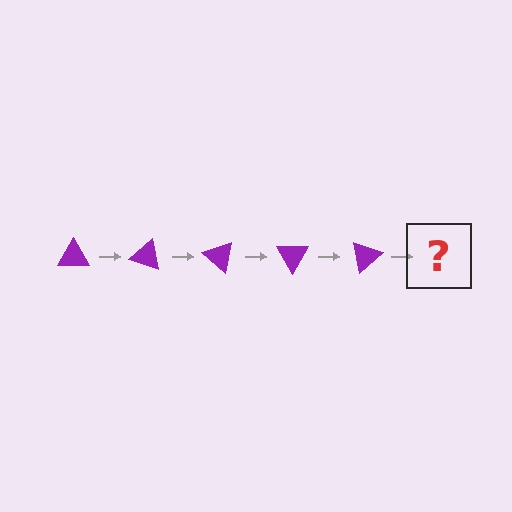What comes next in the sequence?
The next element should be a purple triangle rotated 100 degrees.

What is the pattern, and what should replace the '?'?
The pattern is that the triangle rotates 20 degrees each step. The '?' should be a purple triangle rotated 100 degrees.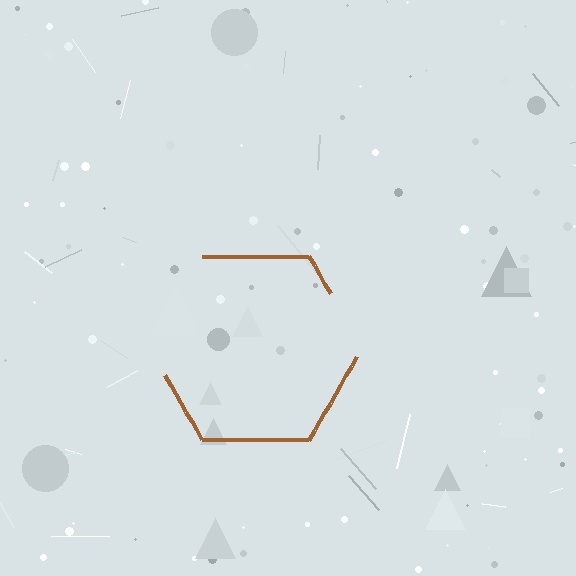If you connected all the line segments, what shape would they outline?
They would outline a hexagon.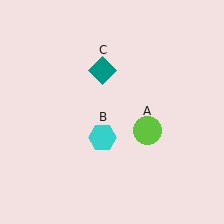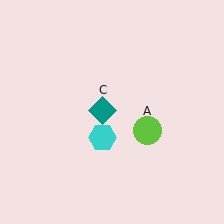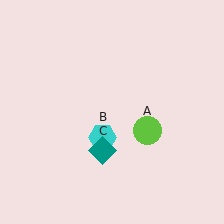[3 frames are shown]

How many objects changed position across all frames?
1 object changed position: teal diamond (object C).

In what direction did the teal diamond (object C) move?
The teal diamond (object C) moved down.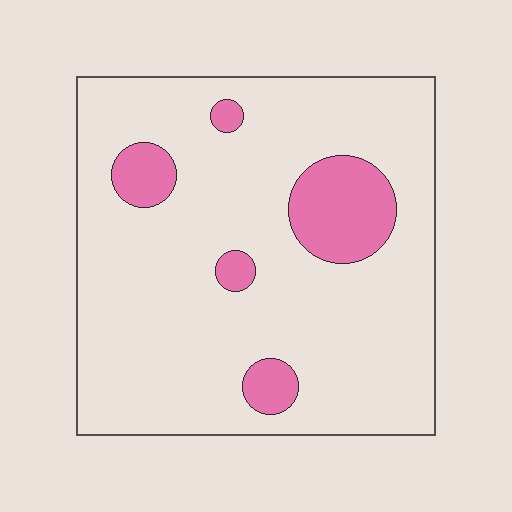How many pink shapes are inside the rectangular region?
5.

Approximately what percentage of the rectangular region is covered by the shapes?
Approximately 15%.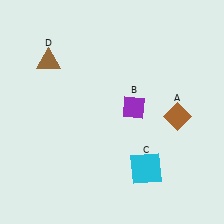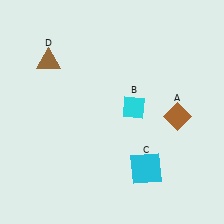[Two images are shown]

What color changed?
The diamond (B) changed from purple in Image 1 to cyan in Image 2.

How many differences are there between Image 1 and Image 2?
There is 1 difference between the two images.